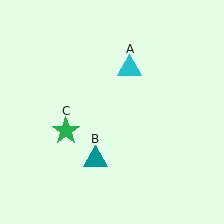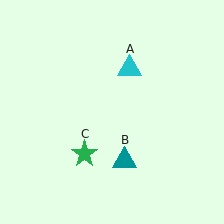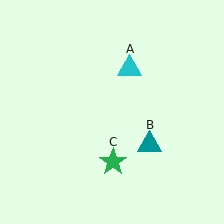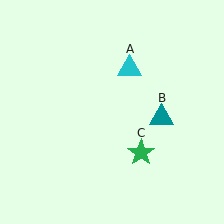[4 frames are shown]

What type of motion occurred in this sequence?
The teal triangle (object B), green star (object C) rotated counterclockwise around the center of the scene.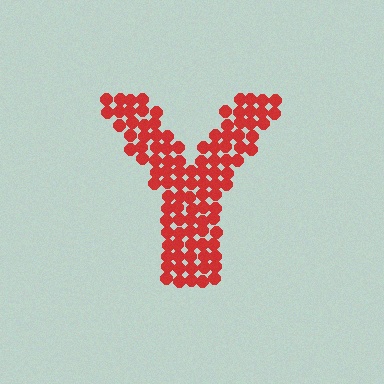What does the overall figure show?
The overall figure shows the letter Y.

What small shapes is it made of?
It is made of small circles.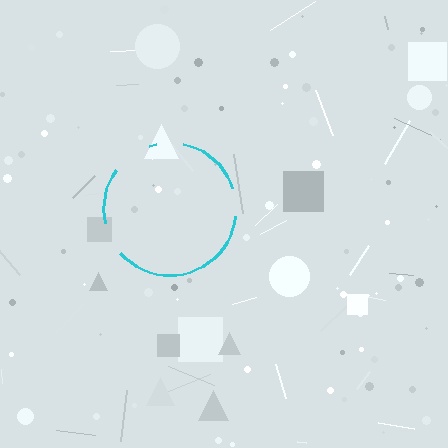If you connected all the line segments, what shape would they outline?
They would outline a circle.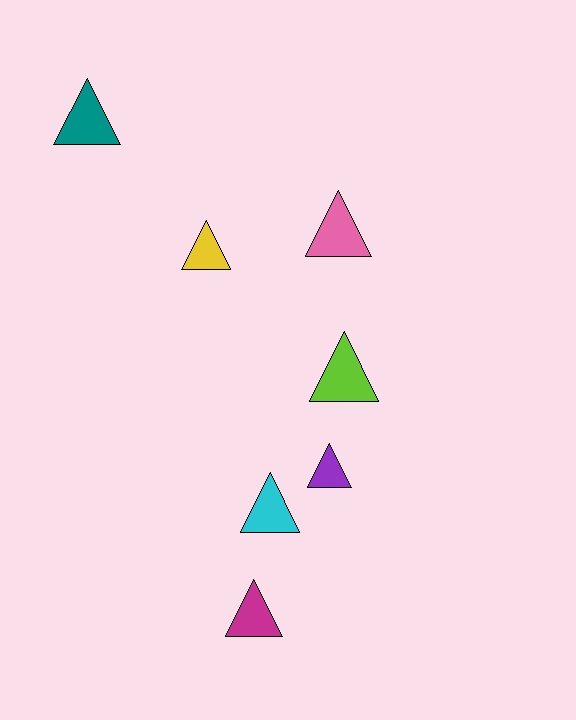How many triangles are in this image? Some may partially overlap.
There are 7 triangles.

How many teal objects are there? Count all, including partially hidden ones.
There is 1 teal object.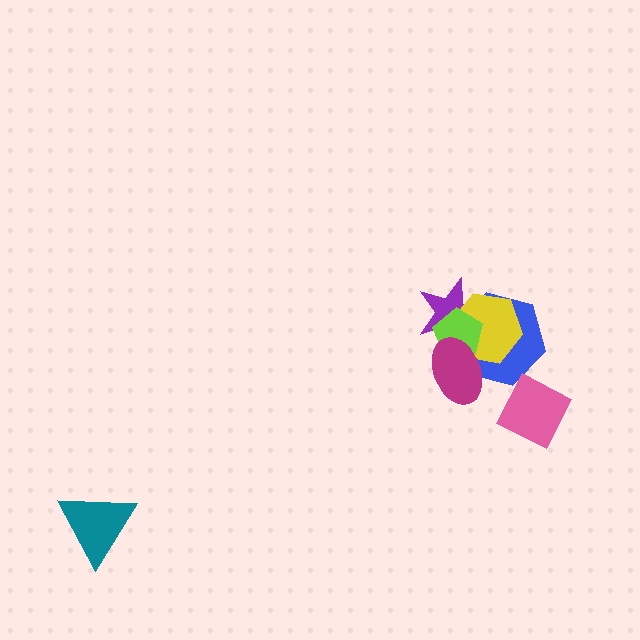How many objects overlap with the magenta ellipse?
4 objects overlap with the magenta ellipse.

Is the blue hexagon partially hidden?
Yes, it is partially covered by another shape.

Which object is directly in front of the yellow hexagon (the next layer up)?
The lime pentagon is directly in front of the yellow hexagon.